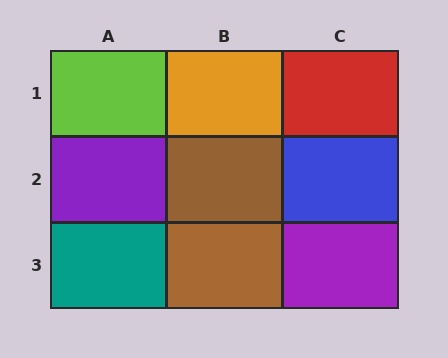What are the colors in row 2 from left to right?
Purple, brown, blue.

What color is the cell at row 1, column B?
Orange.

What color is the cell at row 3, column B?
Brown.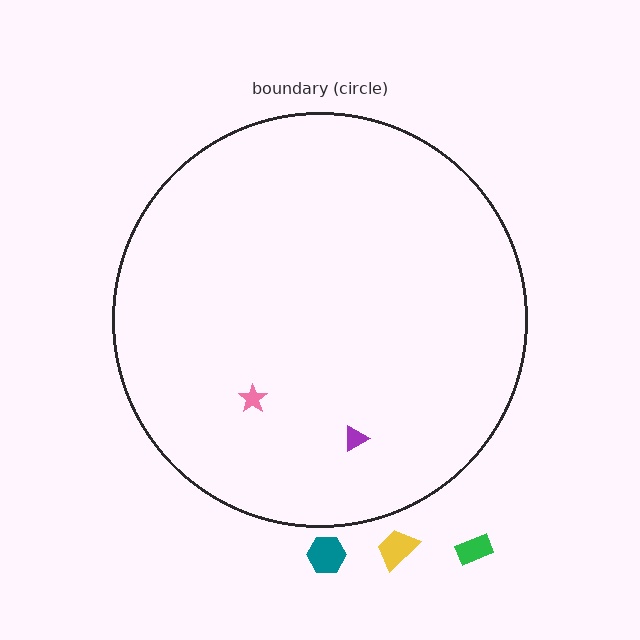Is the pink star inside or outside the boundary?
Inside.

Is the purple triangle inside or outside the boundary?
Inside.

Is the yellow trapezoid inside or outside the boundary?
Outside.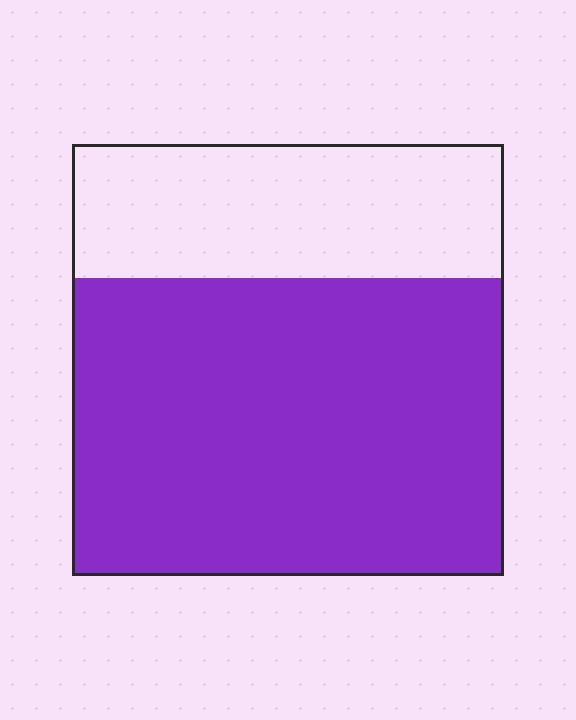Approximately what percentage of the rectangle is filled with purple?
Approximately 70%.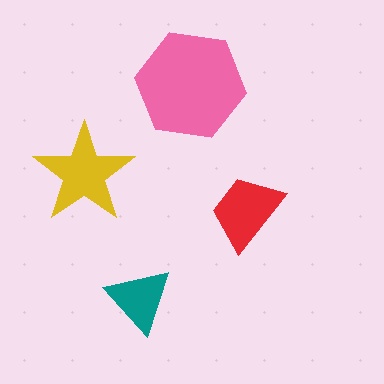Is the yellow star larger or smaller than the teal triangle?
Larger.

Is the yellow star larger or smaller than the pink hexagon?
Smaller.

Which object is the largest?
The pink hexagon.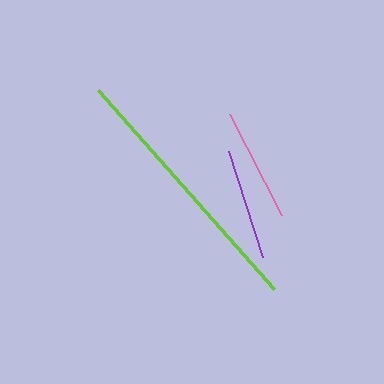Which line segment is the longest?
The lime line is the longest at approximately 265 pixels.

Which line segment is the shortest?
The purple line is the shortest at approximately 112 pixels.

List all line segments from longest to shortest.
From longest to shortest: lime, pink, purple.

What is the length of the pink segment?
The pink segment is approximately 113 pixels long.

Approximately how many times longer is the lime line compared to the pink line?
The lime line is approximately 2.3 times the length of the pink line.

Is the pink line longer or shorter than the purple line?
The pink line is longer than the purple line.